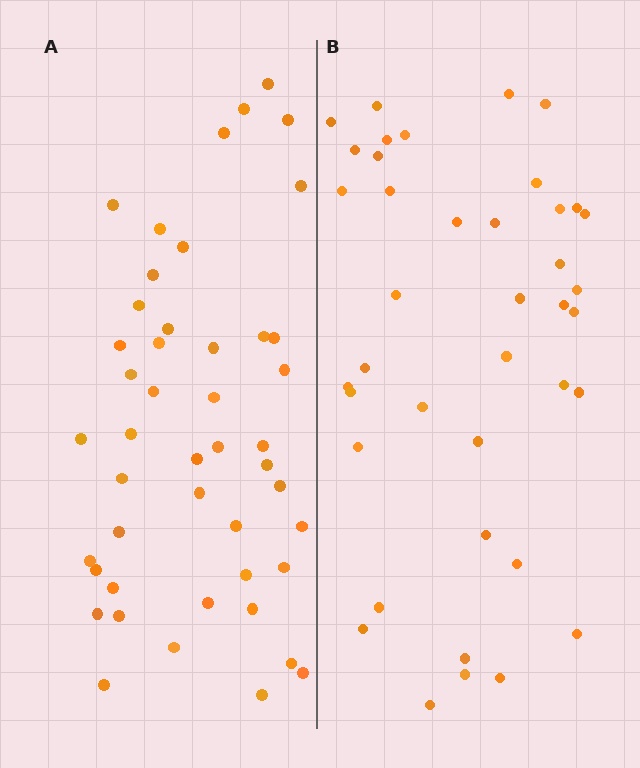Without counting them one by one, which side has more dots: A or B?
Region A (the left region) has more dots.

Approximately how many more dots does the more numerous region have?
Region A has about 6 more dots than region B.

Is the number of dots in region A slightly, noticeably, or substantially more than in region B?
Region A has only slightly more — the two regions are fairly close. The ratio is roughly 1.1 to 1.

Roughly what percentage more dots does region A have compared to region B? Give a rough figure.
About 15% more.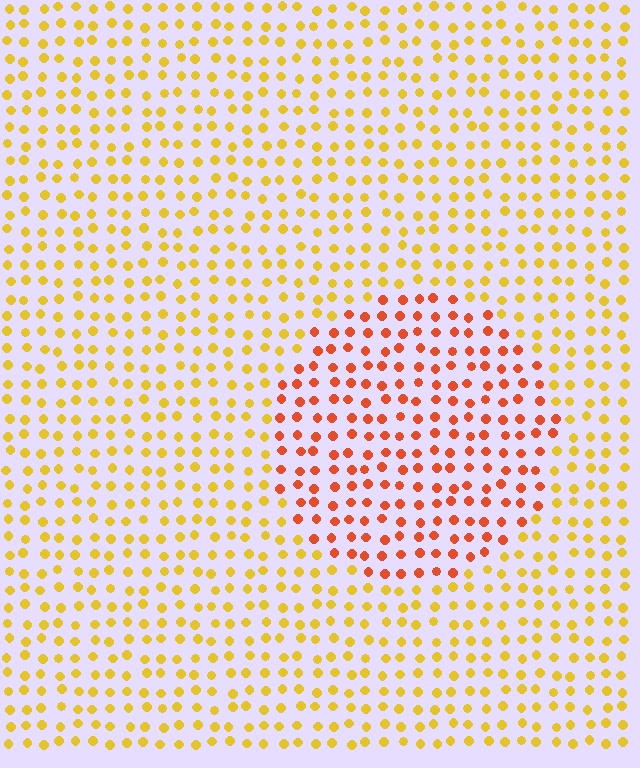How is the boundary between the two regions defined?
The boundary is defined purely by a slight shift in hue (about 39 degrees). Spacing, size, and orientation are identical on both sides.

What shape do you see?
I see a circle.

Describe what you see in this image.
The image is filled with small yellow elements in a uniform arrangement. A circle-shaped region is visible where the elements are tinted to a slightly different hue, forming a subtle color boundary.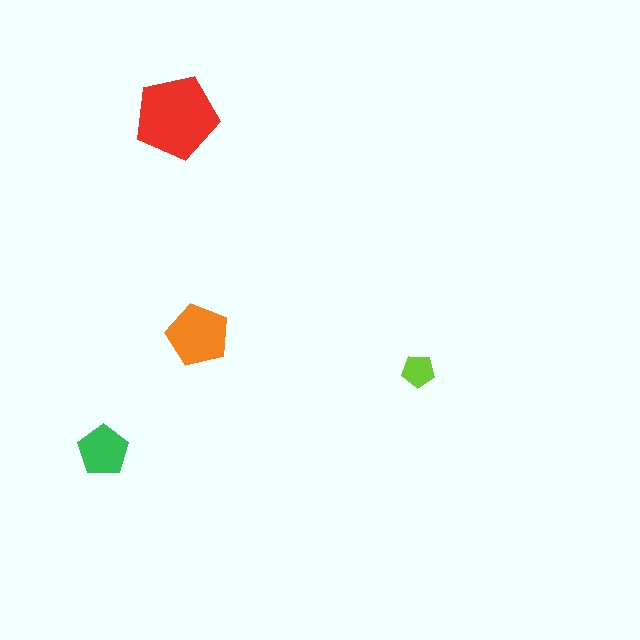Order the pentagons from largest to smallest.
the red one, the orange one, the green one, the lime one.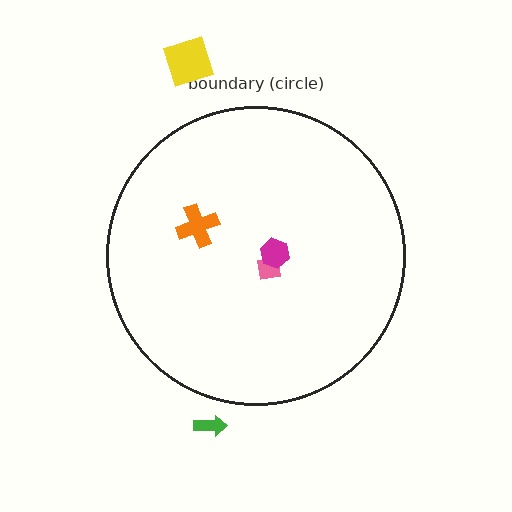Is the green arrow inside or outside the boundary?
Outside.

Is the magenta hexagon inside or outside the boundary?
Inside.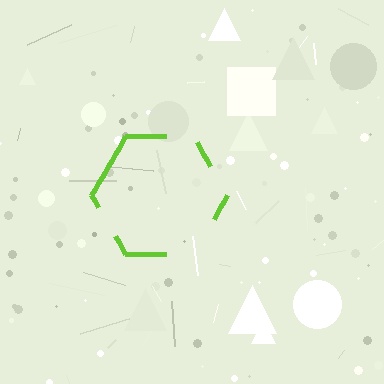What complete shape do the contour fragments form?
The contour fragments form a hexagon.